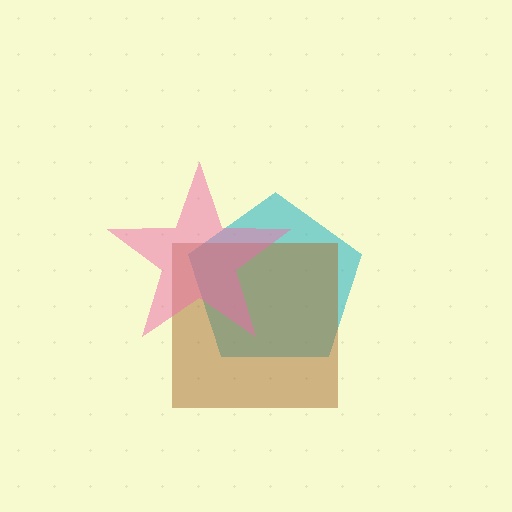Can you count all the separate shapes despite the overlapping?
Yes, there are 3 separate shapes.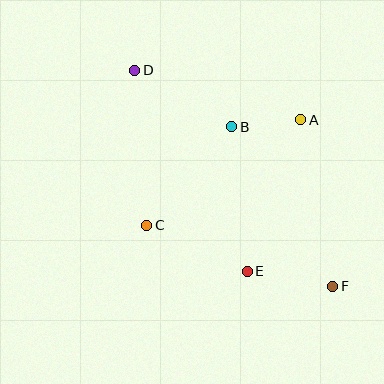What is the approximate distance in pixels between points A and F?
The distance between A and F is approximately 170 pixels.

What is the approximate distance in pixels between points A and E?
The distance between A and E is approximately 160 pixels.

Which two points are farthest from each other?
Points D and F are farthest from each other.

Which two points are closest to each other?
Points A and B are closest to each other.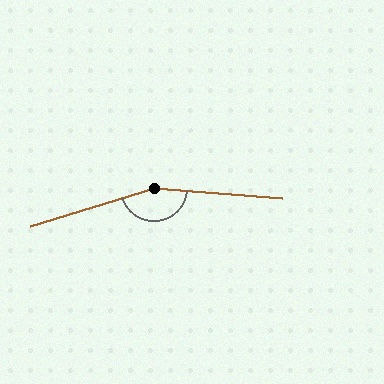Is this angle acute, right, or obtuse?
It is obtuse.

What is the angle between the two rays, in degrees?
Approximately 158 degrees.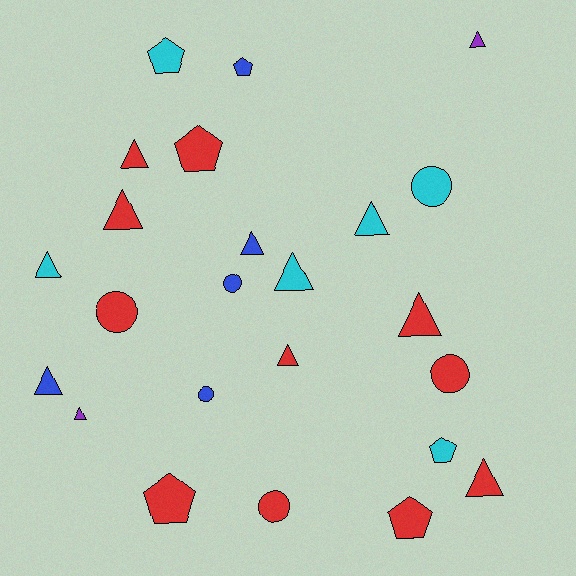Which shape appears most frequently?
Triangle, with 12 objects.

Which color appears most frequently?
Red, with 11 objects.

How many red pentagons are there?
There are 3 red pentagons.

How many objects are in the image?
There are 24 objects.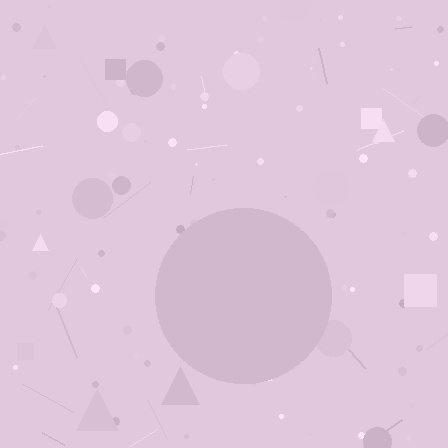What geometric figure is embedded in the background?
A circle is embedded in the background.